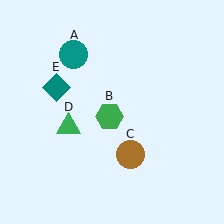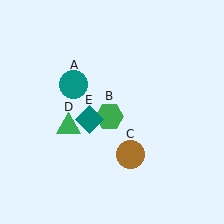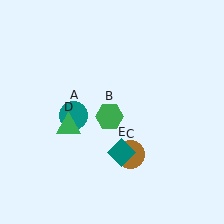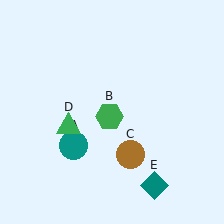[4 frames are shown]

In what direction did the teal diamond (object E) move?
The teal diamond (object E) moved down and to the right.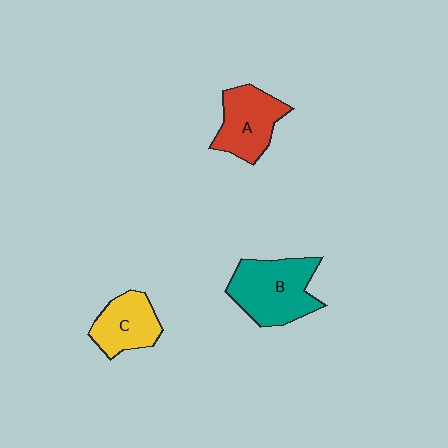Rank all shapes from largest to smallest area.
From largest to smallest: B (teal), A (red), C (yellow).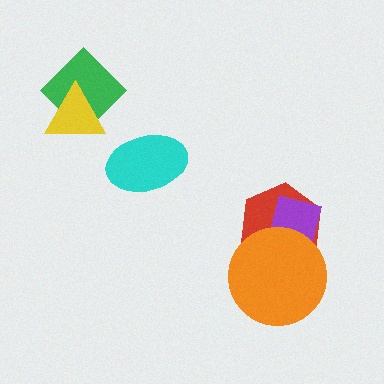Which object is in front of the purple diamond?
The orange circle is in front of the purple diamond.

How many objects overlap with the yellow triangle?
1 object overlaps with the yellow triangle.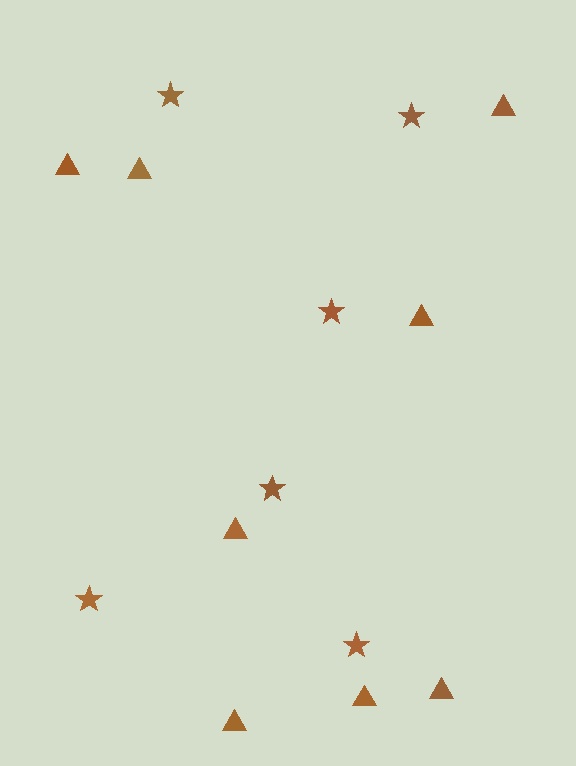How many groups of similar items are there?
There are 2 groups: one group of stars (6) and one group of triangles (8).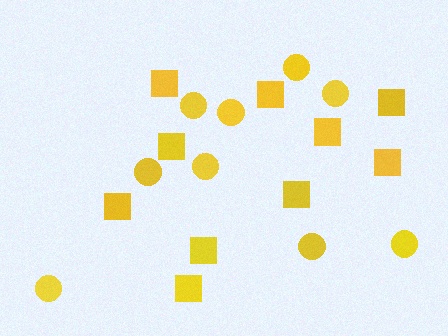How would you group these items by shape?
There are 2 groups: one group of squares (10) and one group of circles (9).